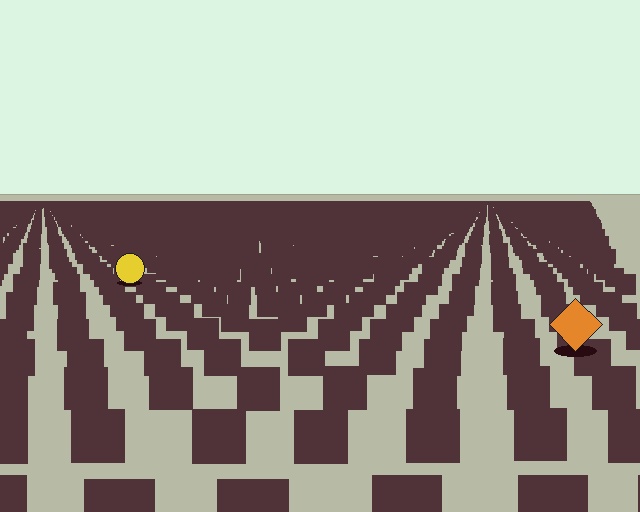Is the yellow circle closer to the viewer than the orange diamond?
No. The orange diamond is closer — you can tell from the texture gradient: the ground texture is coarser near it.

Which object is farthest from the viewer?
The yellow circle is farthest from the viewer. It appears smaller and the ground texture around it is denser.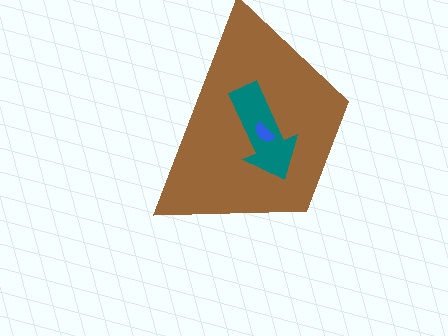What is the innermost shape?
The blue semicircle.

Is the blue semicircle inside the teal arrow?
Yes.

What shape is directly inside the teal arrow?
The blue semicircle.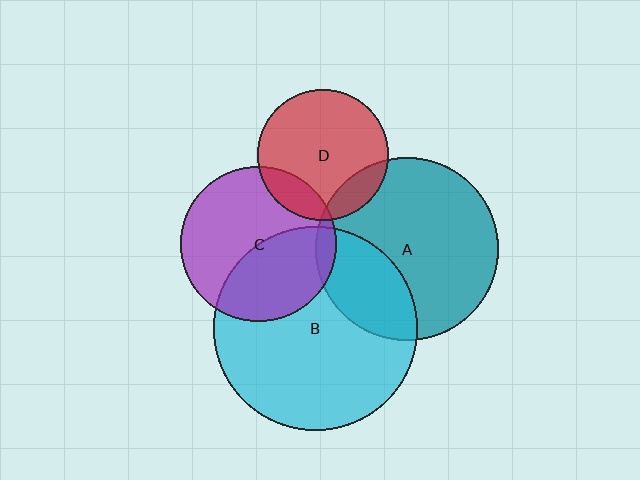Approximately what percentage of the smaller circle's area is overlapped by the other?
Approximately 15%.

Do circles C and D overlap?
Yes.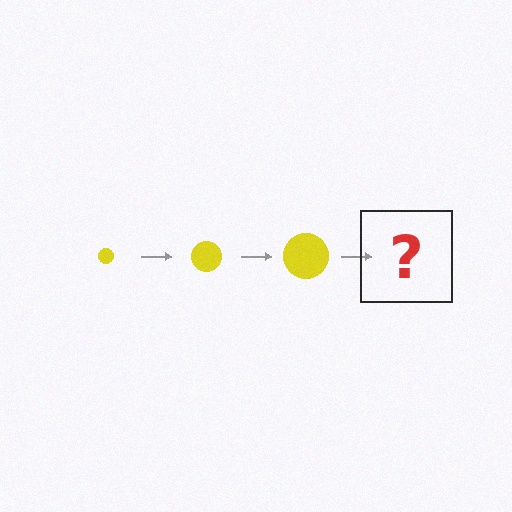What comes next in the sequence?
The next element should be a yellow circle, larger than the previous one.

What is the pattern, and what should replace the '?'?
The pattern is that the circle gets progressively larger each step. The '?' should be a yellow circle, larger than the previous one.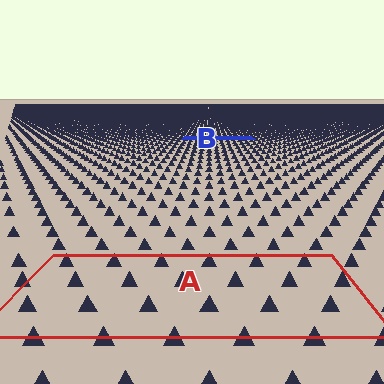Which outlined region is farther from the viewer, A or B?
Region B is farther from the viewer — the texture elements inside it appear smaller and more densely packed.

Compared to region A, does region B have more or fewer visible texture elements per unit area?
Region B has more texture elements per unit area — they are packed more densely because it is farther away.